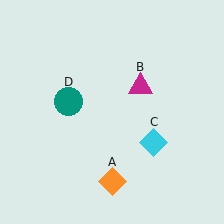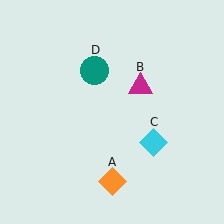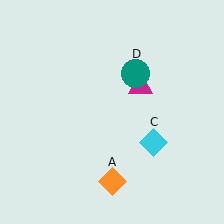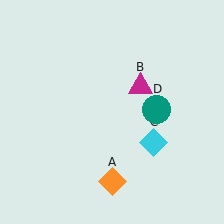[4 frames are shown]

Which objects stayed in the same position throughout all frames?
Orange diamond (object A) and magenta triangle (object B) and cyan diamond (object C) remained stationary.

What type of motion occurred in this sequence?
The teal circle (object D) rotated clockwise around the center of the scene.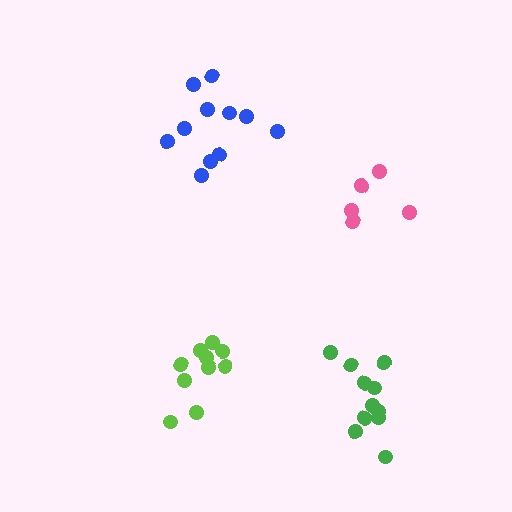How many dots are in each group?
Group 1: 11 dots, Group 2: 5 dots, Group 3: 10 dots, Group 4: 11 dots (37 total).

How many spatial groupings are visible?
There are 4 spatial groupings.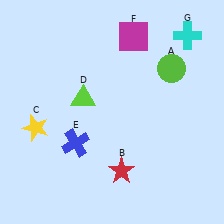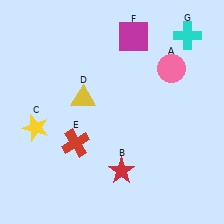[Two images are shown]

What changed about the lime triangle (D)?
In Image 1, D is lime. In Image 2, it changed to yellow.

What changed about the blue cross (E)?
In Image 1, E is blue. In Image 2, it changed to red.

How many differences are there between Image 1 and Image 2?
There are 3 differences between the two images.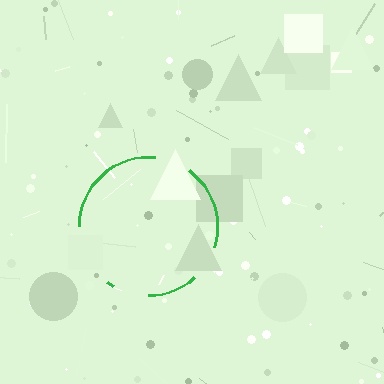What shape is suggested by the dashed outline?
The dashed outline suggests a circle.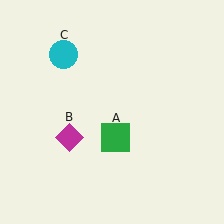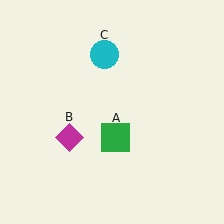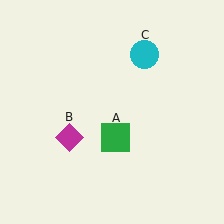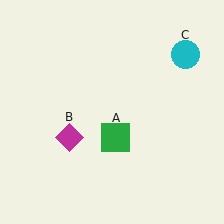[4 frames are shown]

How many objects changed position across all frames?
1 object changed position: cyan circle (object C).